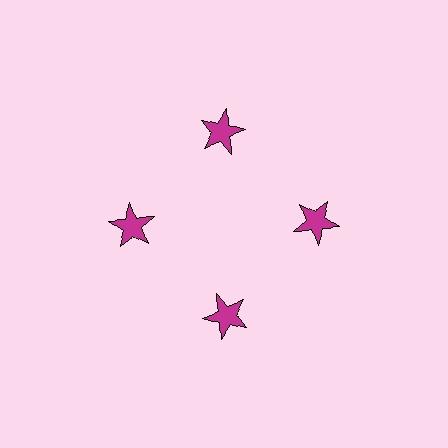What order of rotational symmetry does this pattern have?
This pattern has 4-fold rotational symmetry.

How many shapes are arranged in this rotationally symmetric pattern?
There are 4 shapes, arranged in 4 groups of 1.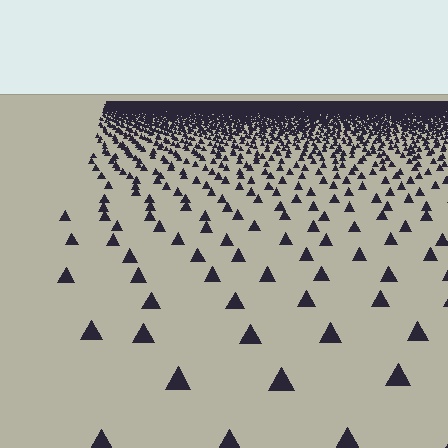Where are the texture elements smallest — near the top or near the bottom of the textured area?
Near the top.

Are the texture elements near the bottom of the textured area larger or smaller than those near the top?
Larger. Near the bottom, elements are closer to the viewer and appear at a bigger on-screen size.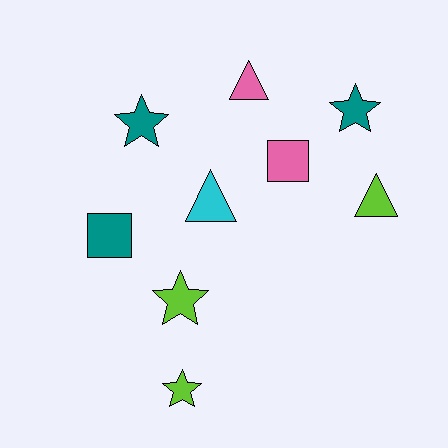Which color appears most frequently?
Lime, with 3 objects.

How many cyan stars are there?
There are no cyan stars.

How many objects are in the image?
There are 9 objects.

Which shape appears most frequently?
Star, with 4 objects.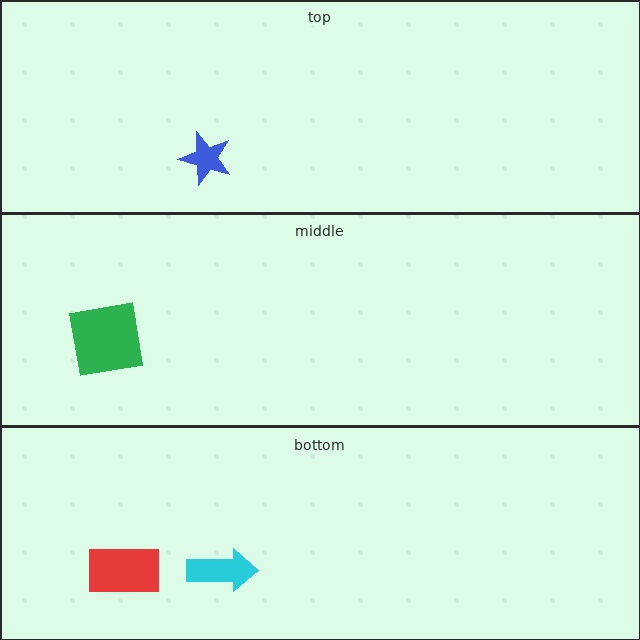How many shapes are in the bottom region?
2.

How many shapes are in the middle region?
1.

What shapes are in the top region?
The blue star.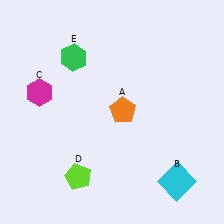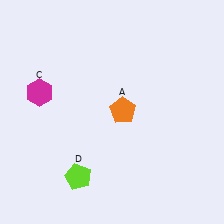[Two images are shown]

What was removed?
The cyan square (B), the green hexagon (E) were removed in Image 2.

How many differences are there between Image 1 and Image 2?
There are 2 differences between the two images.